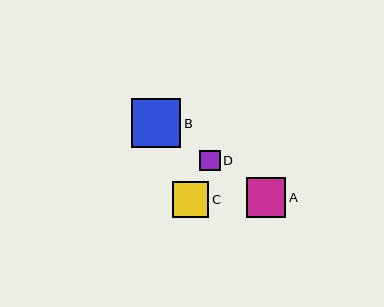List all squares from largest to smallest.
From largest to smallest: B, A, C, D.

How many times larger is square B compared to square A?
Square B is approximately 1.3 times the size of square A.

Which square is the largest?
Square B is the largest with a size of approximately 49 pixels.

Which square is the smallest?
Square D is the smallest with a size of approximately 20 pixels.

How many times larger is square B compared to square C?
Square B is approximately 1.4 times the size of square C.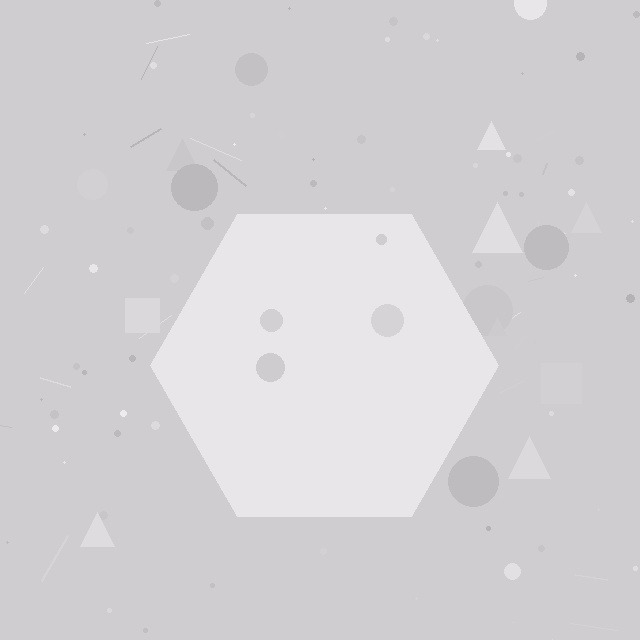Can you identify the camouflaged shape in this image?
The camouflaged shape is a hexagon.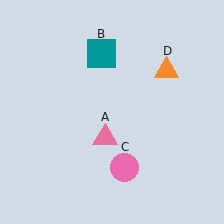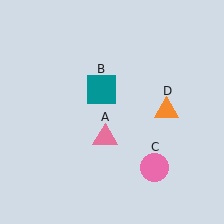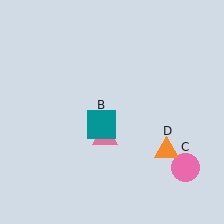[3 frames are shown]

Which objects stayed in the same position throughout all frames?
Pink triangle (object A) remained stationary.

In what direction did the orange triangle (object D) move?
The orange triangle (object D) moved down.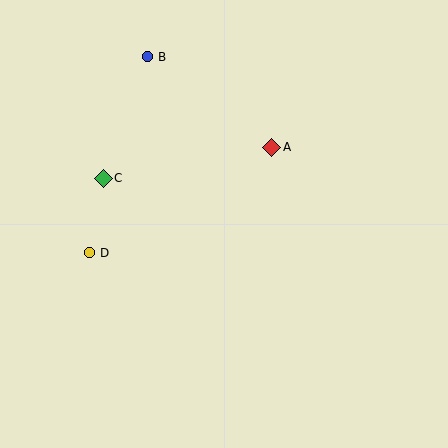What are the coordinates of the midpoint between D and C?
The midpoint between D and C is at (96, 215).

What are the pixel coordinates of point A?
Point A is at (272, 147).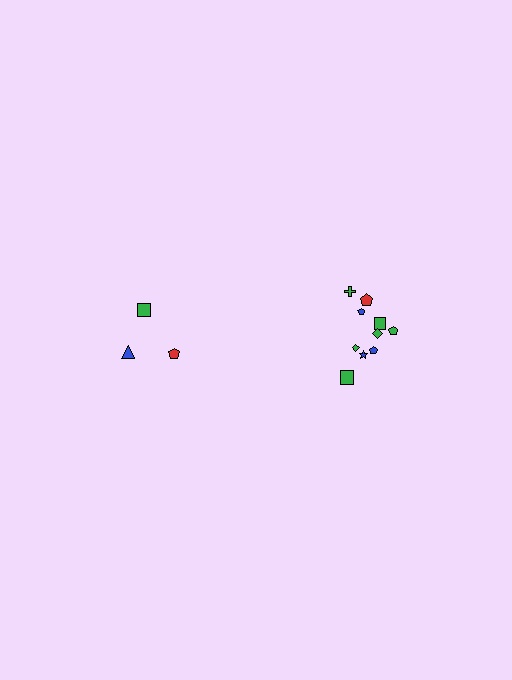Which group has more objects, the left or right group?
The right group.